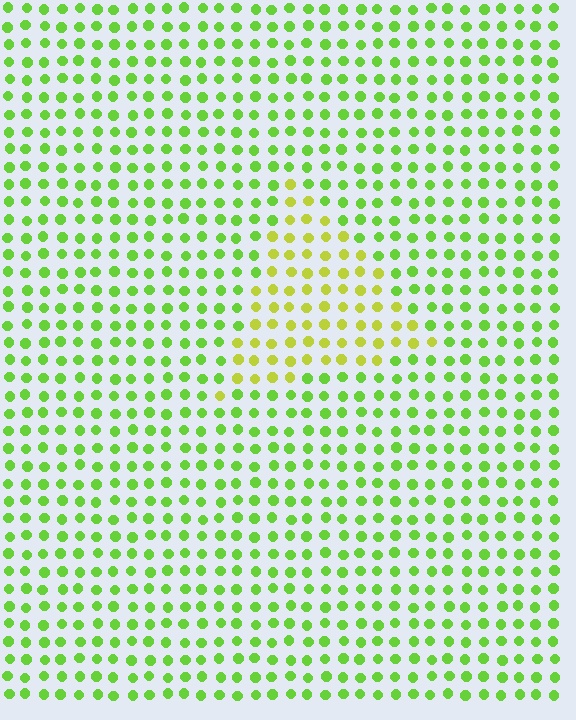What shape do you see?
I see a triangle.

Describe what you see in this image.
The image is filled with small lime elements in a uniform arrangement. A triangle-shaped region is visible where the elements are tinted to a slightly different hue, forming a subtle color boundary.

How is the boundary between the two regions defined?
The boundary is defined purely by a slight shift in hue (about 33 degrees). Spacing, size, and orientation are identical on both sides.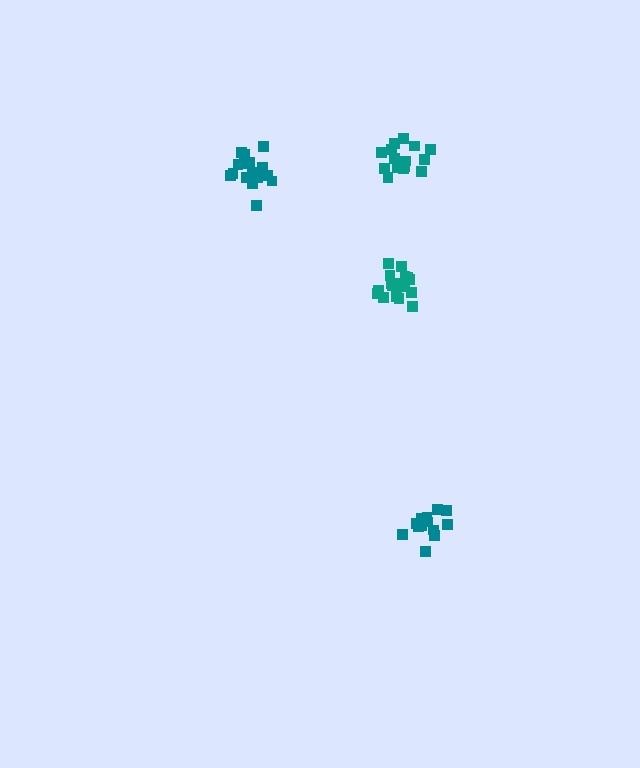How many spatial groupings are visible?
There are 4 spatial groupings.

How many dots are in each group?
Group 1: 15 dots, Group 2: 16 dots, Group 3: 13 dots, Group 4: 18 dots (62 total).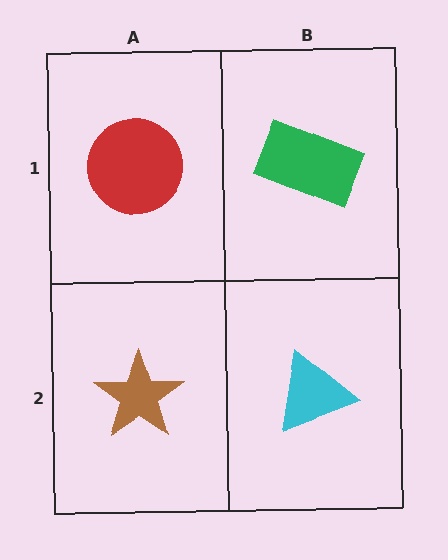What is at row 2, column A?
A brown star.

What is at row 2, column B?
A cyan triangle.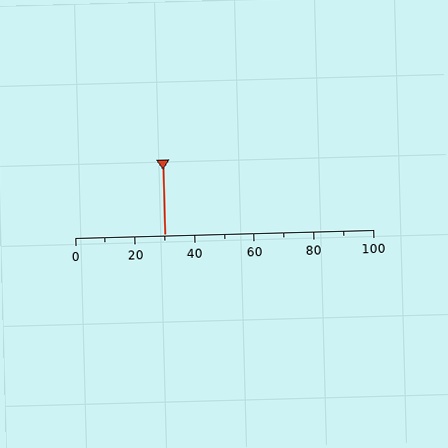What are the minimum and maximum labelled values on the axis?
The axis runs from 0 to 100.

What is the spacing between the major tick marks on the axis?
The major ticks are spaced 20 apart.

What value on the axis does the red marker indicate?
The marker indicates approximately 30.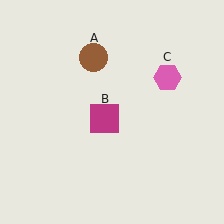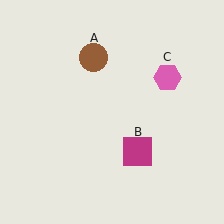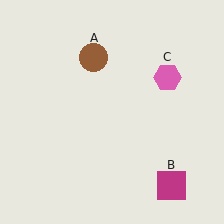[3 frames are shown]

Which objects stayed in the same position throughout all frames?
Brown circle (object A) and pink hexagon (object C) remained stationary.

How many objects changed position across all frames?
1 object changed position: magenta square (object B).